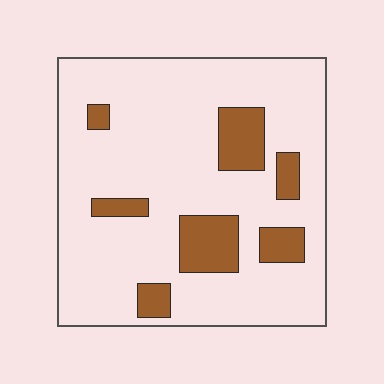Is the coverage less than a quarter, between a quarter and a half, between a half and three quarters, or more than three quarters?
Less than a quarter.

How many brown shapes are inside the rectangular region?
7.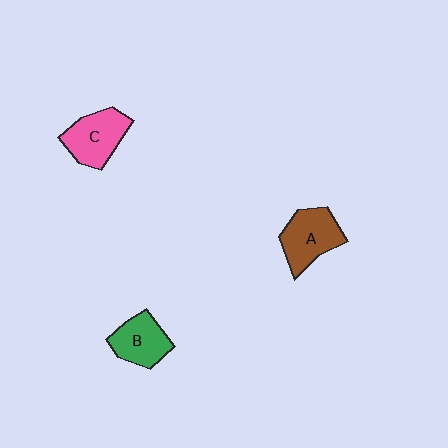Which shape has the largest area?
Shape A (brown).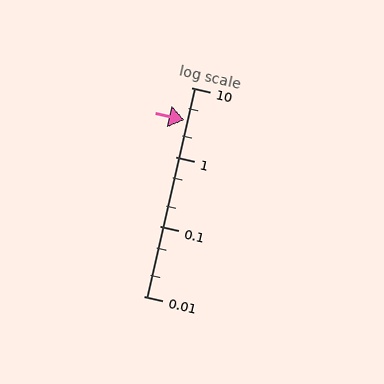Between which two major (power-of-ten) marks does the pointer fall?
The pointer is between 1 and 10.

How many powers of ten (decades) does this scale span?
The scale spans 3 decades, from 0.01 to 10.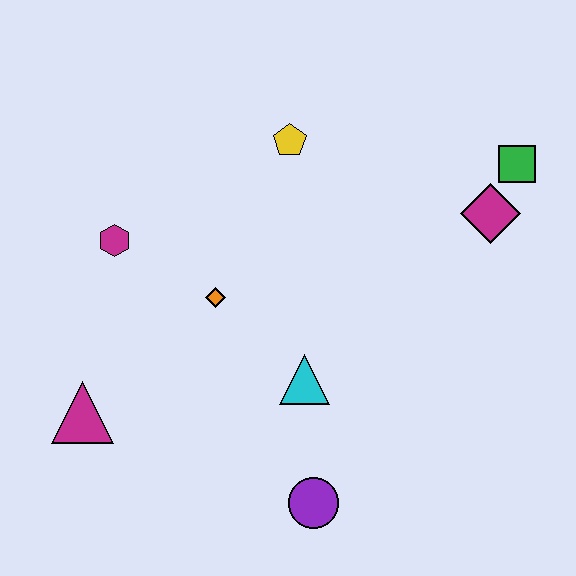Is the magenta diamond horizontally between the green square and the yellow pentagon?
Yes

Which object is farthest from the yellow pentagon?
The purple circle is farthest from the yellow pentagon.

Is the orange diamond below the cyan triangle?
No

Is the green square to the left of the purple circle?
No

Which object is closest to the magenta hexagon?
The orange diamond is closest to the magenta hexagon.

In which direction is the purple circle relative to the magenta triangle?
The purple circle is to the right of the magenta triangle.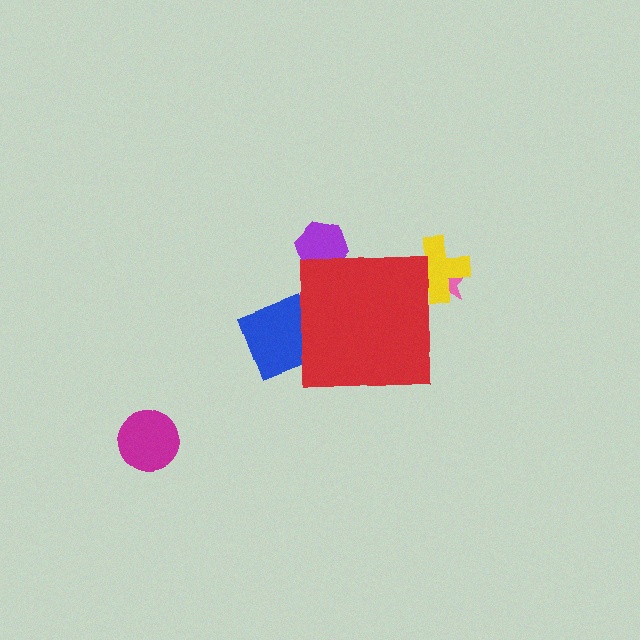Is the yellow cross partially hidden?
Yes, the yellow cross is partially hidden behind the red square.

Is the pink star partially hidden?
Yes, the pink star is partially hidden behind the red square.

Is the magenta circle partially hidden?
No, the magenta circle is fully visible.